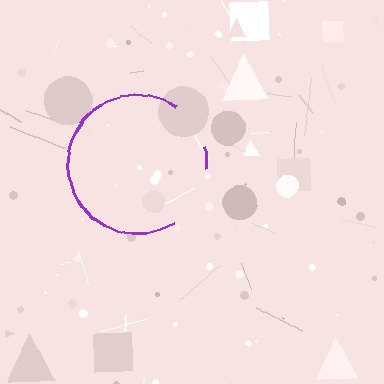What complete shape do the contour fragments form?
The contour fragments form a circle.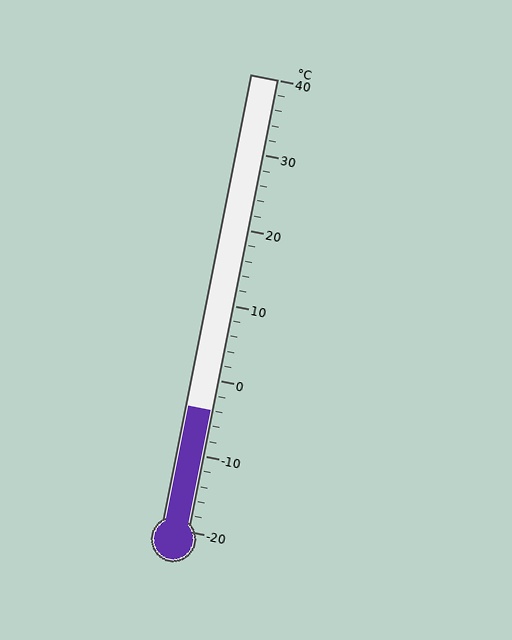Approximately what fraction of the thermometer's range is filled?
The thermometer is filled to approximately 25% of its range.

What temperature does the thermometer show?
The thermometer shows approximately -4°C.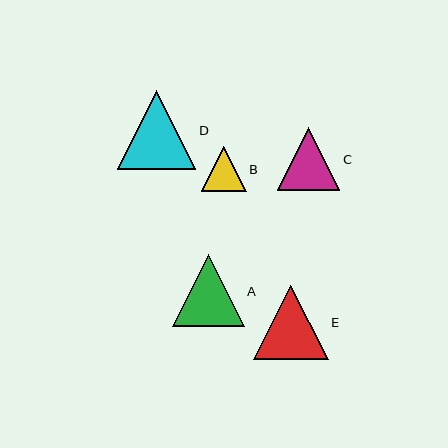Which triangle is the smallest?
Triangle B is the smallest with a size of approximately 45 pixels.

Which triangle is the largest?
Triangle D is the largest with a size of approximately 79 pixels.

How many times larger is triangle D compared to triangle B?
Triangle D is approximately 1.8 times the size of triangle B.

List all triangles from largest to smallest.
From largest to smallest: D, E, A, C, B.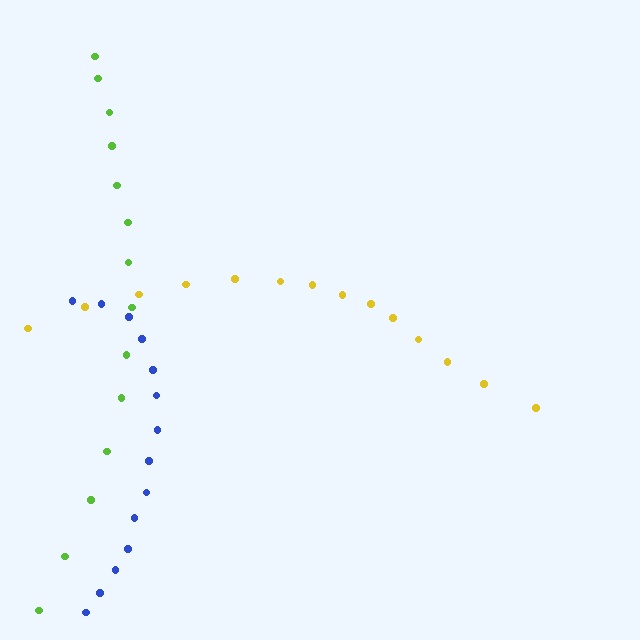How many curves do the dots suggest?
There are 3 distinct paths.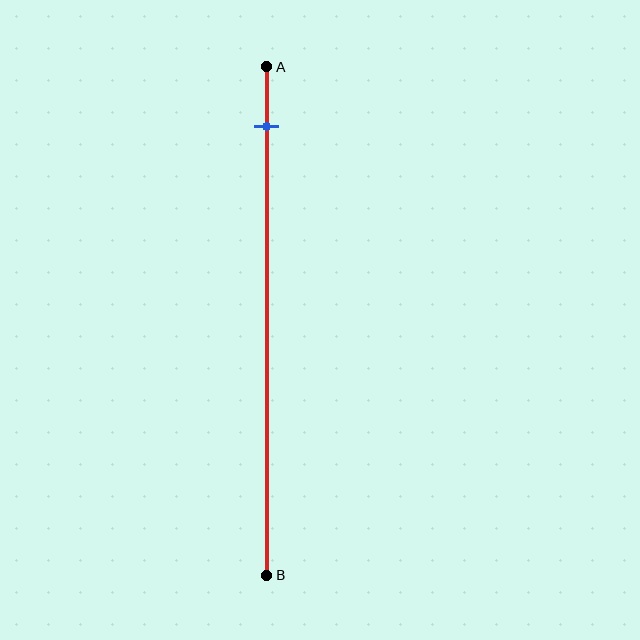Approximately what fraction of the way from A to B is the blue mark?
The blue mark is approximately 10% of the way from A to B.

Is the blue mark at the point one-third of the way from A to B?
No, the mark is at about 10% from A, not at the 33% one-third point.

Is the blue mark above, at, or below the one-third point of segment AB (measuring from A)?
The blue mark is above the one-third point of segment AB.